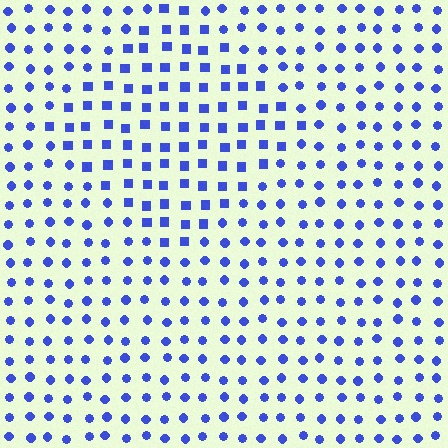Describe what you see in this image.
The image is filled with small blue elements arranged in a uniform grid. A diamond-shaped region contains squares, while the surrounding area contains circles. The boundary is defined purely by the change in element shape.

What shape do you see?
I see a diamond.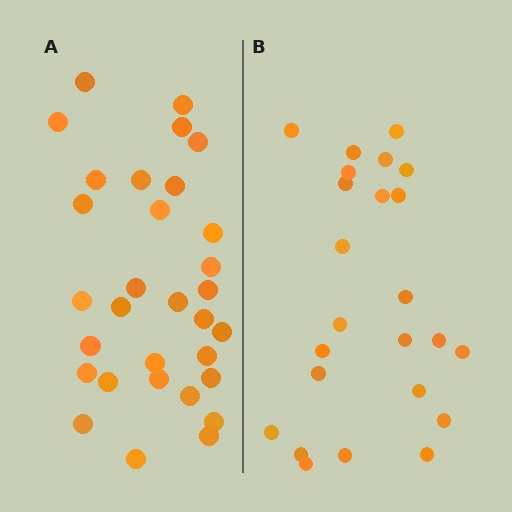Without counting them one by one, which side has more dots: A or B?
Region A (the left region) has more dots.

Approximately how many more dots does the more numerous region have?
Region A has roughly 8 or so more dots than region B.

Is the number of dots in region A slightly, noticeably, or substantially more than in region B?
Region A has noticeably more, but not dramatically so. The ratio is roughly 1.3 to 1.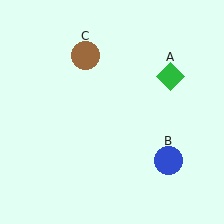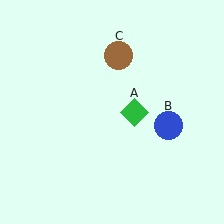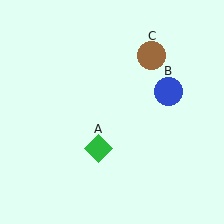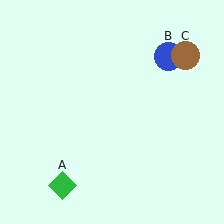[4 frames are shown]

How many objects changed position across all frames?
3 objects changed position: green diamond (object A), blue circle (object B), brown circle (object C).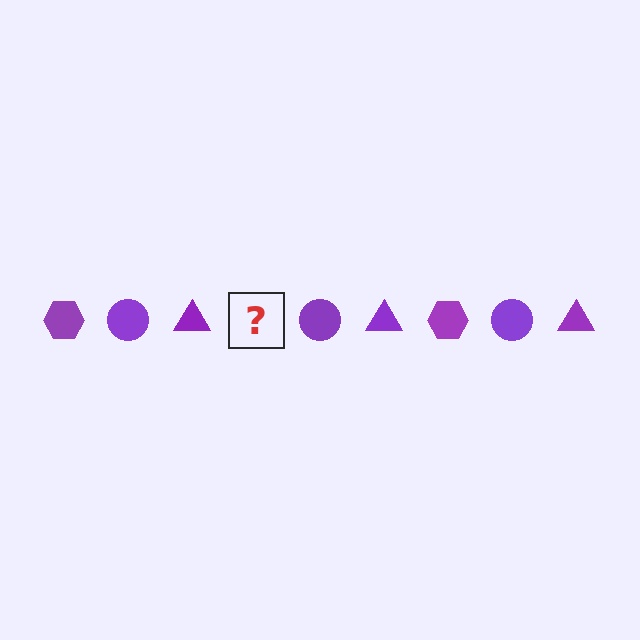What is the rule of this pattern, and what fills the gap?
The rule is that the pattern cycles through hexagon, circle, triangle shapes in purple. The gap should be filled with a purple hexagon.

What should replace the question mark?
The question mark should be replaced with a purple hexagon.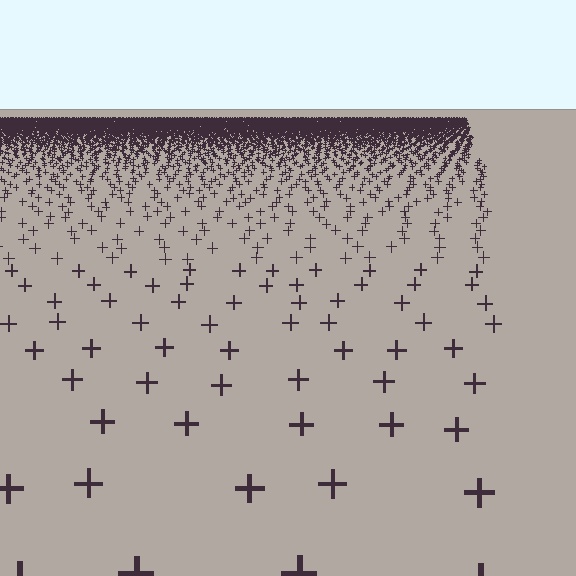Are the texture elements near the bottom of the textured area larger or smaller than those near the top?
Larger. Near the bottom, elements are closer to the viewer and appear at a bigger on-screen size.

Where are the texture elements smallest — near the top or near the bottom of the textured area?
Near the top.